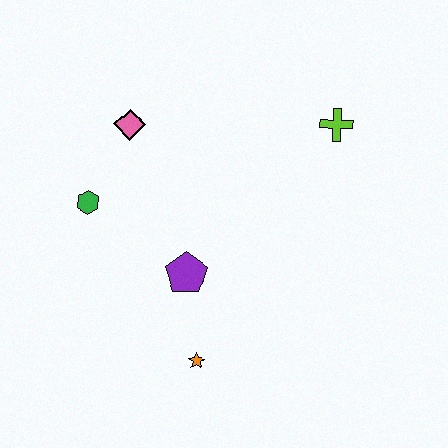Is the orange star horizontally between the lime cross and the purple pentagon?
Yes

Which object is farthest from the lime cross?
The orange star is farthest from the lime cross.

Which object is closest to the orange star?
The purple pentagon is closest to the orange star.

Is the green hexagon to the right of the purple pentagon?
No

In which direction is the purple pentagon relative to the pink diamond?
The purple pentagon is below the pink diamond.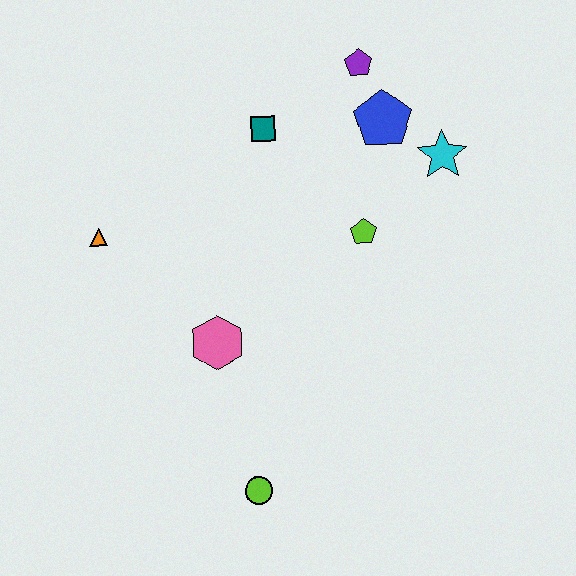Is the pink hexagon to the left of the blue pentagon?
Yes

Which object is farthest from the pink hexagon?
The purple pentagon is farthest from the pink hexagon.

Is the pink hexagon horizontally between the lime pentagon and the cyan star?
No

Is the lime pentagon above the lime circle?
Yes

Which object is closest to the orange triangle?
The pink hexagon is closest to the orange triangle.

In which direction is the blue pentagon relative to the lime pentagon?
The blue pentagon is above the lime pentagon.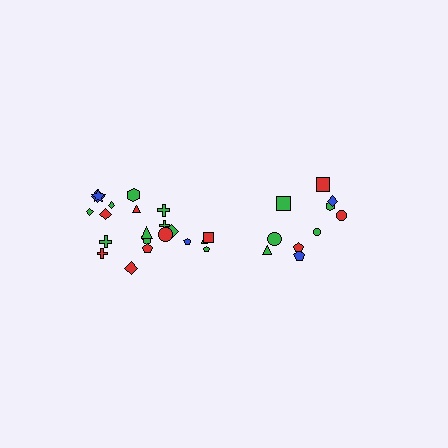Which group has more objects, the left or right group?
The left group.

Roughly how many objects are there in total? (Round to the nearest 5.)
Roughly 30 objects in total.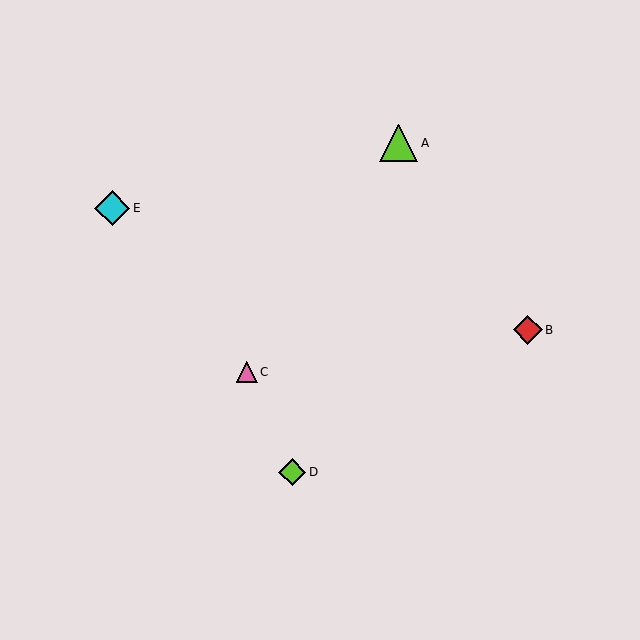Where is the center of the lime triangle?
The center of the lime triangle is at (399, 143).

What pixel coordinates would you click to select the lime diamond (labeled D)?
Click at (292, 472) to select the lime diamond D.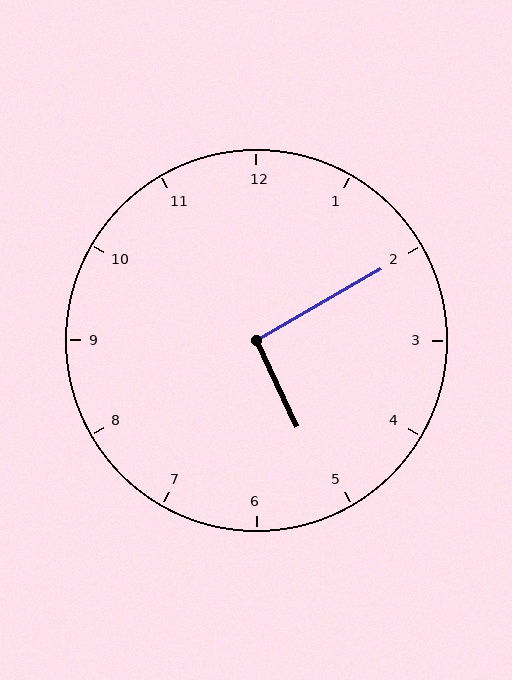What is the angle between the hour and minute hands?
Approximately 95 degrees.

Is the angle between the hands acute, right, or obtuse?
It is right.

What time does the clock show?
5:10.